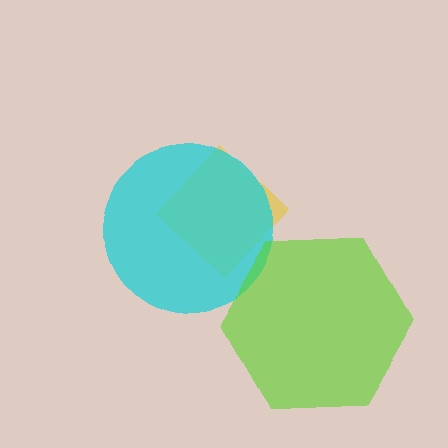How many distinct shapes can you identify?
There are 3 distinct shapes: a yellow diamond, a cyan circle, a lime hexagon.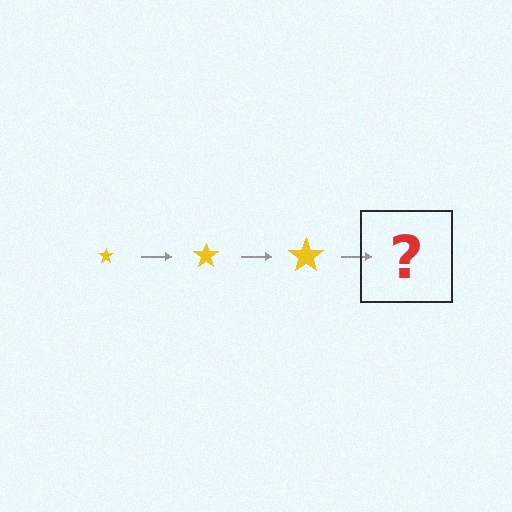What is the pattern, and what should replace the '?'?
The pattern is that the star gets progressively larger each step. The '?' should be a yellow star, larger than the previous one.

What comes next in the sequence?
The next element should be a yellow star, larger than the previous one.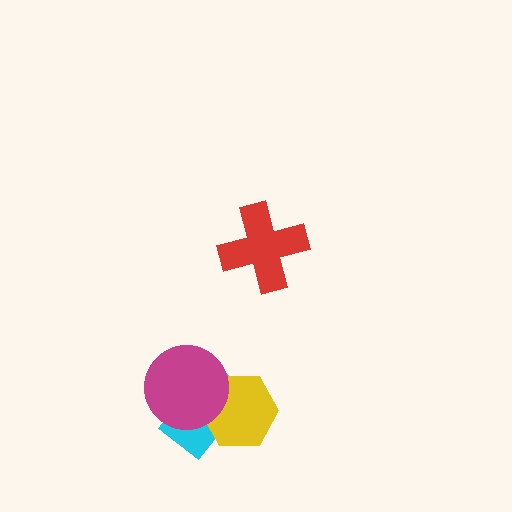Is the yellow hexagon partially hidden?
Yes, it is partially covered by another shape.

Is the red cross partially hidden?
No, no other shape covers it.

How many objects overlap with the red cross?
0 objects overlap with the red cross.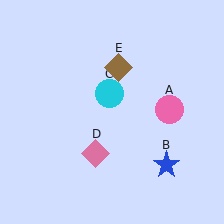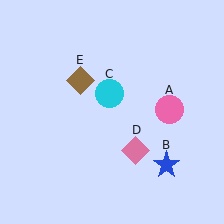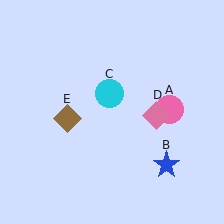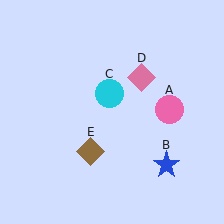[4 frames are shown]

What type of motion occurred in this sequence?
The pink diamond (object D), brown diamond (object E) rotated counterclockwise around the center of the scene.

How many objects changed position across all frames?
2 objects changed position: pink diamond (object D), brown diamond (object E).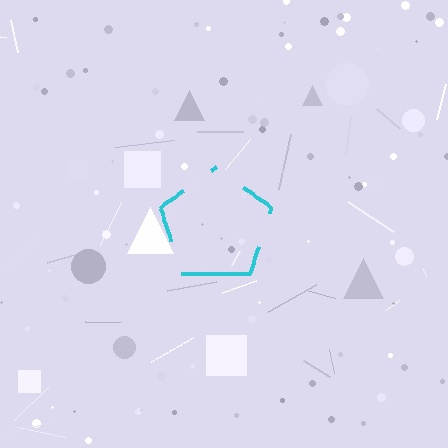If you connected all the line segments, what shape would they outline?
They would outline a pentagon.